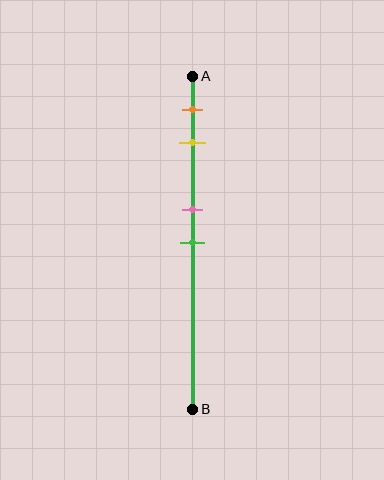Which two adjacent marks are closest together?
The pink and green marks are the closest adjacent pair.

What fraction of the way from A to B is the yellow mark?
The yellow mark is approximately 20% (0.2) of the way from A to B.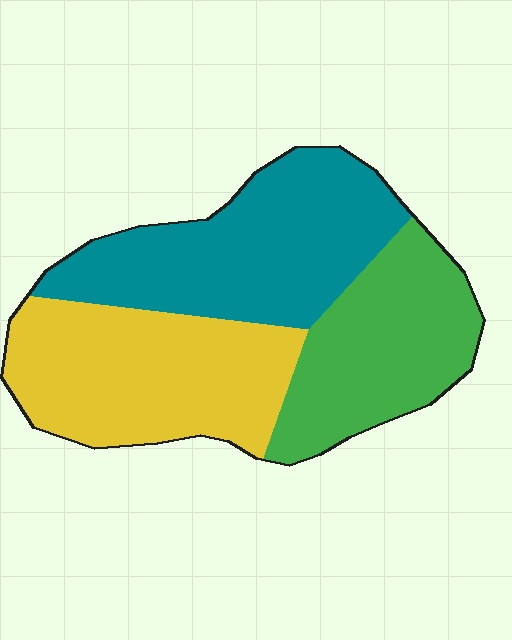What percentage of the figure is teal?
Teal takes up between a third and a half of the figure.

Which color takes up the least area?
Green, at roughly 30%.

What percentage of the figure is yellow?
Yellow covers roughly 35% of the figure.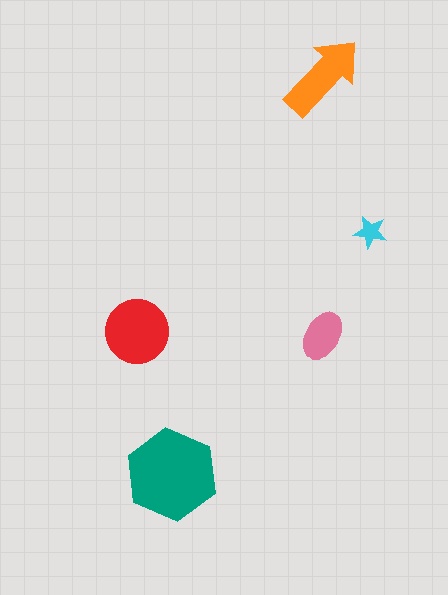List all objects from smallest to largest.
The cyan star, the pink ellipse, the orange arrow, the red circle, the teal hexagon.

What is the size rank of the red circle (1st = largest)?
2nd.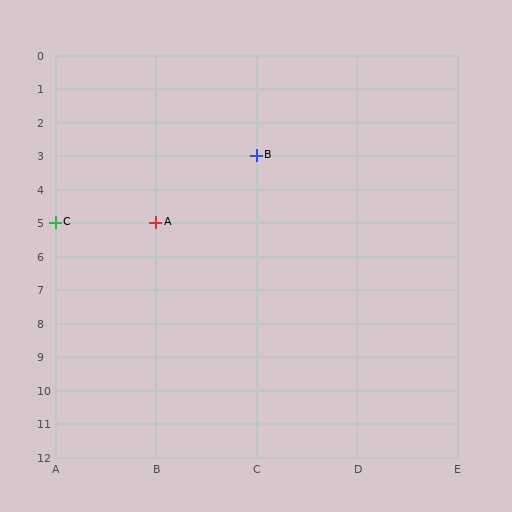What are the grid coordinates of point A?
Point A is at grid coordinates (B, 5).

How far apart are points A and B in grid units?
Points A and B are 1 column and 2 rows apart (about 2.2 grid units diagonally).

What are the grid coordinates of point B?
Point B is at grid coordinates (C, 3).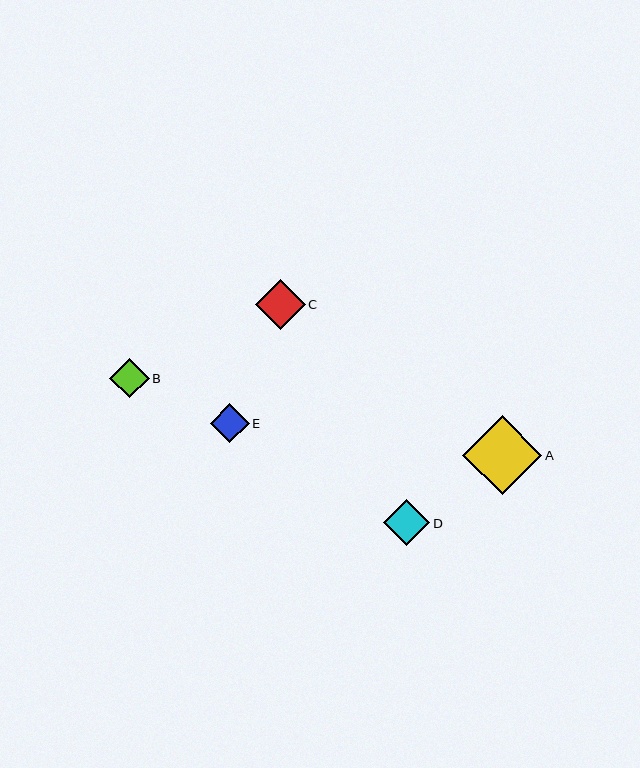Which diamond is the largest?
Diamond A is the largest with a size of approximately 79 pixels.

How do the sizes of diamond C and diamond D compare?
Diamond C and diamond D are approximately the same size.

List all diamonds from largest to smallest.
From largest to smallest: A, C, D, B, E.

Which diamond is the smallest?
Diamond E is the smallest with a size of approximately 38 pixels.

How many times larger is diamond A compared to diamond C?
Diamond A is approximately 1.6 times the size of diamond C.